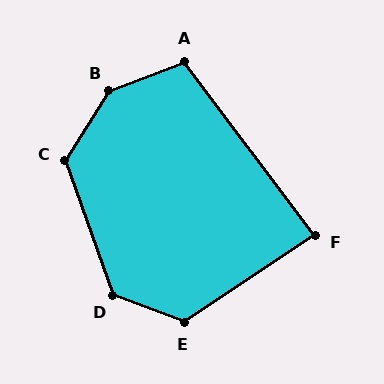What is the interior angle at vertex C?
Approximately 129 degrees (obtuse).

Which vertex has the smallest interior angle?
F, at approximately 87 degrees.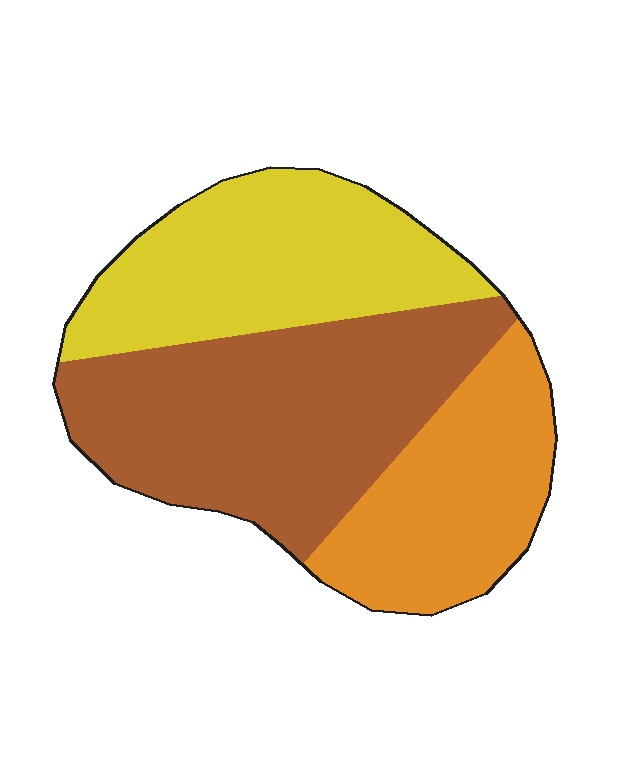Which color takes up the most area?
Brown, at roughly 45%.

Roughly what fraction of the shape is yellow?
Yellow takes up about one third (1/3) of the shape.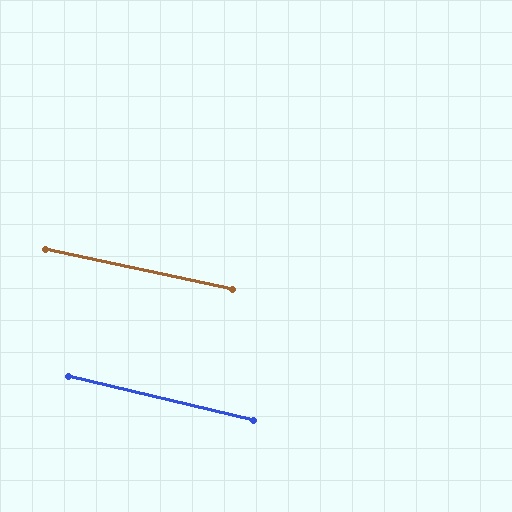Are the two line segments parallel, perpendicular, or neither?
Parallel — their directions differ by only 1.1°.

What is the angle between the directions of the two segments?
Approximately 1 degree.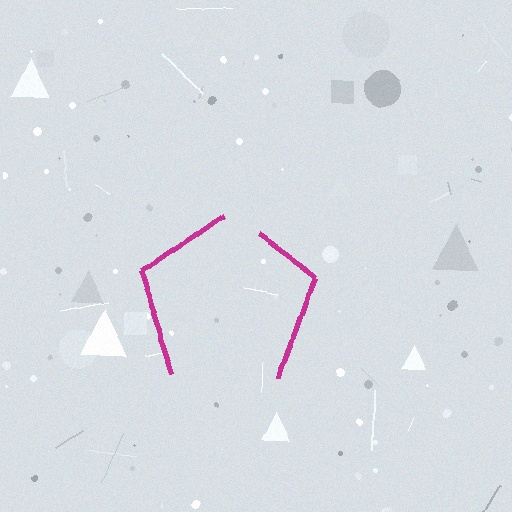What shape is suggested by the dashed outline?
The dashed outline suggests a pentagon.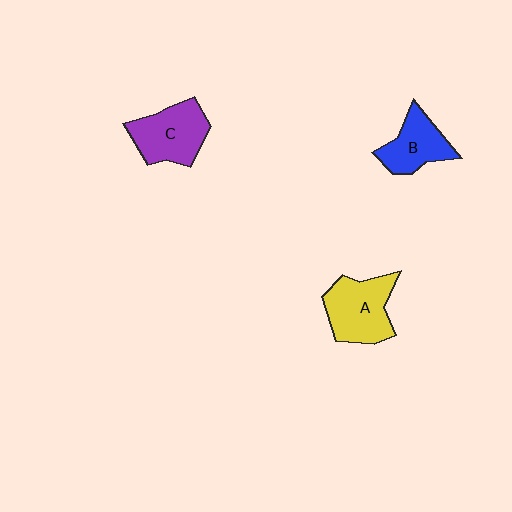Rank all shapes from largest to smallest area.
From largest to smallest: A (yellow), C (purple), B (blue).